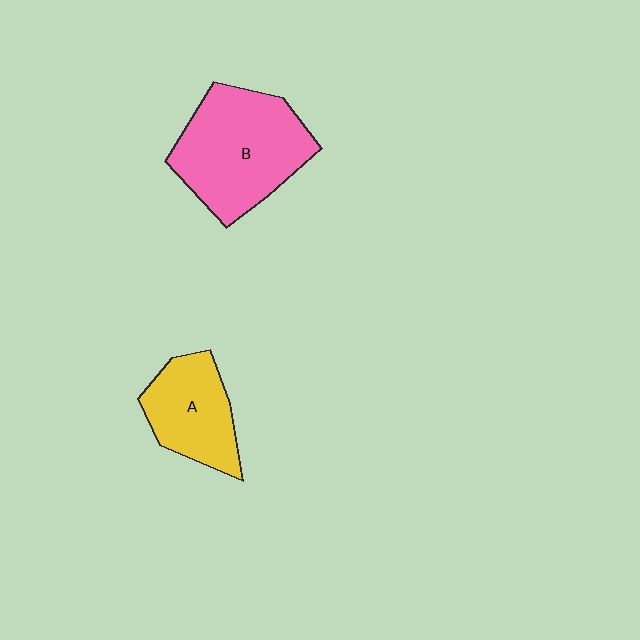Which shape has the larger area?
Shape B (pink).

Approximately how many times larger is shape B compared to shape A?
Approximately 1.6 times.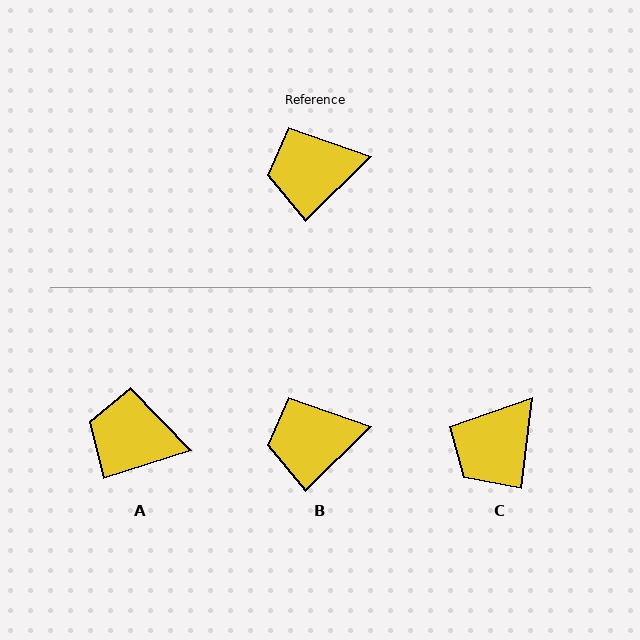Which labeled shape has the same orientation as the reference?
B.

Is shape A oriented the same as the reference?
No, it is off by about 27 degrees.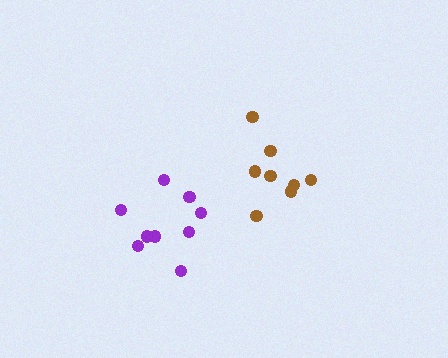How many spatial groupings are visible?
There are 2 spatial groupings.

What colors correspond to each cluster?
The clusters are colored: brown, purple.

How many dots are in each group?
Group 1: 8 dots, Group 2: 9 dots (17 total).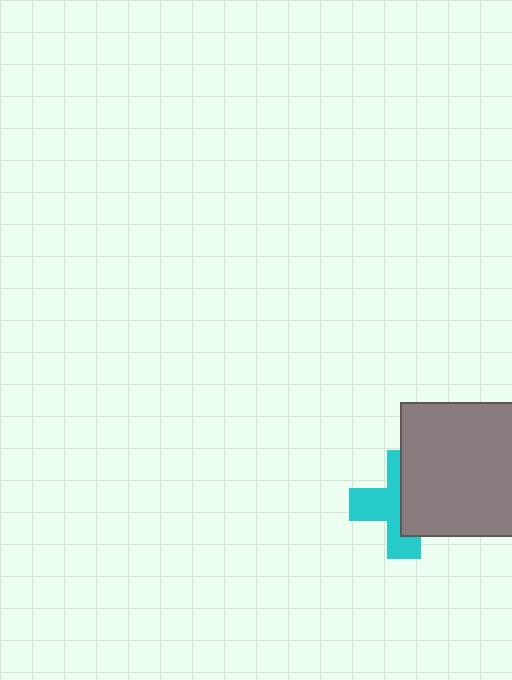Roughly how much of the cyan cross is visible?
About half of it is visible (roughly 49%).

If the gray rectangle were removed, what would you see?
You would see the complete cyan cross.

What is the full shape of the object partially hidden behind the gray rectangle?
The partially hidden object is a cyan cross.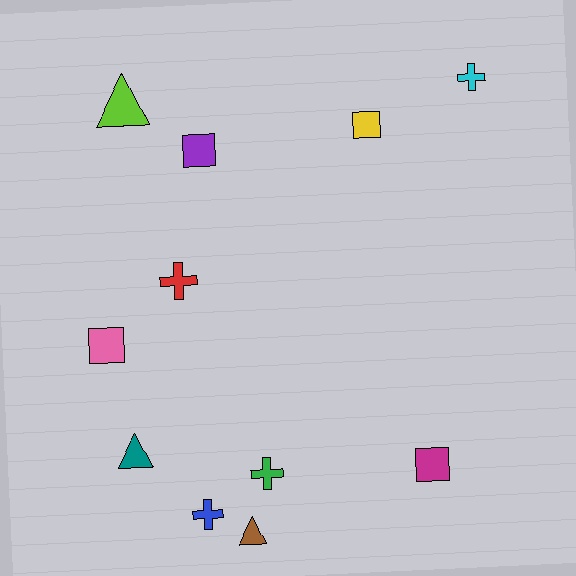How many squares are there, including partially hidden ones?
There are 4 squares.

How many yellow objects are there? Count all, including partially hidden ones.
There is 1 yellow object.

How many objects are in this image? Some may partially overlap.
There are 11 objects.